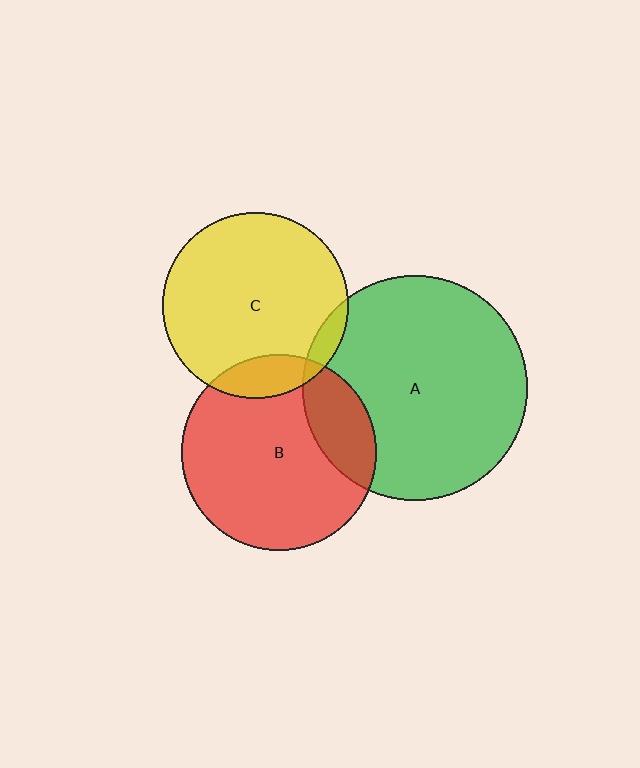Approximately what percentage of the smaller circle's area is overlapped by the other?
Approximately 5%.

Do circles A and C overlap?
Yes.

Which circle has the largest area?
Circle A (green).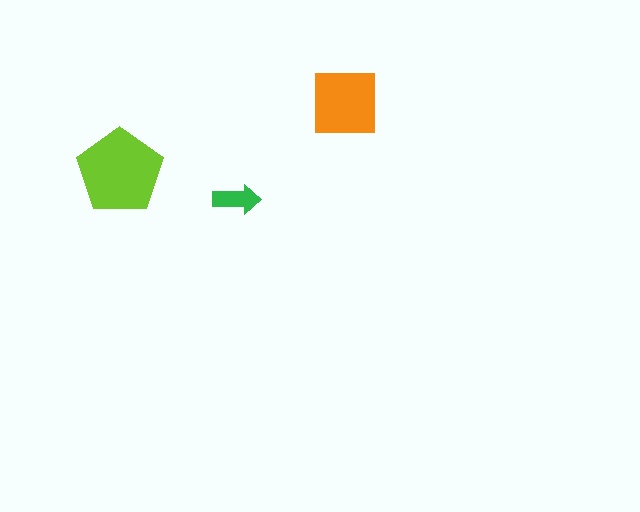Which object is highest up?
The orange square is topmost.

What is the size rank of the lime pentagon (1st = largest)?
1st.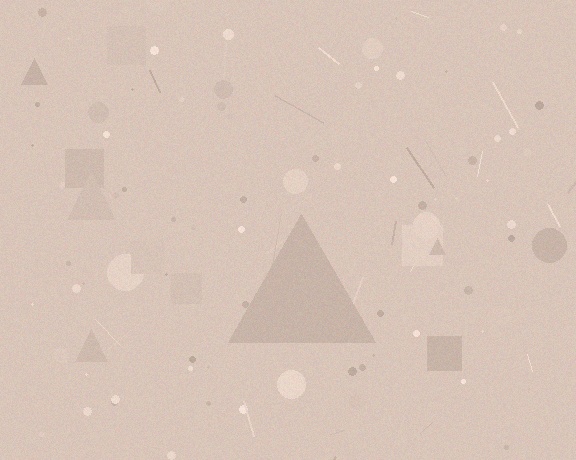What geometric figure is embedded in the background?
A triangle is embedded in the background.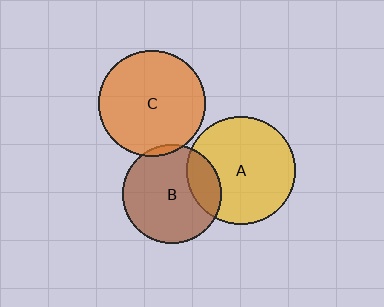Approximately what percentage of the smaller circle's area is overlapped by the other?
Approximately 20%.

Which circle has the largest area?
Circle A (yellow).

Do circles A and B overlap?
Yes.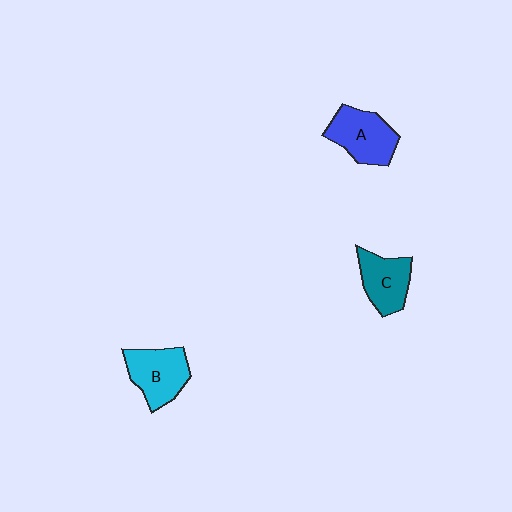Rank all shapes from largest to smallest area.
From largest to smallest: A (blue), B (cyan), C (teal).